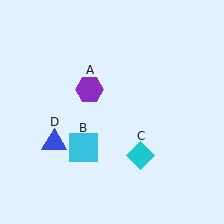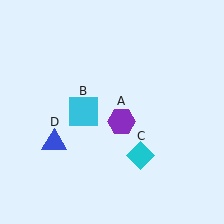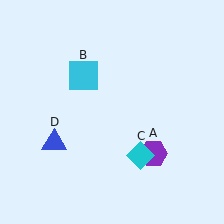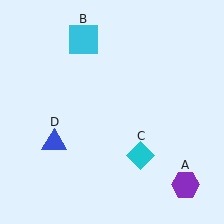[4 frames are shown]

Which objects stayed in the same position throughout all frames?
Cyan diamond (object C) and blue triangle (object D) remained stationary.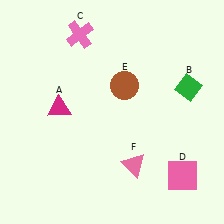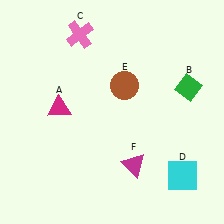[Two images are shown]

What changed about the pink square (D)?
In Image 1, D is pink. In Image 2, it changed to cyan.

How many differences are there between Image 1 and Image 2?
There are 2 differences between the two images.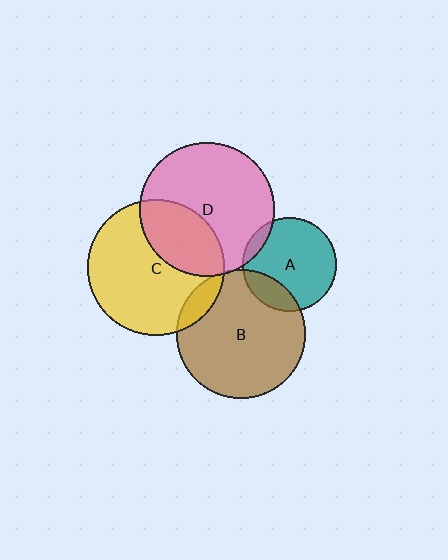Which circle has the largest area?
Circle C (yellow).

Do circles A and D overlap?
Yes.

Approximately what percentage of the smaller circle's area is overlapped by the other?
Approximately 10%.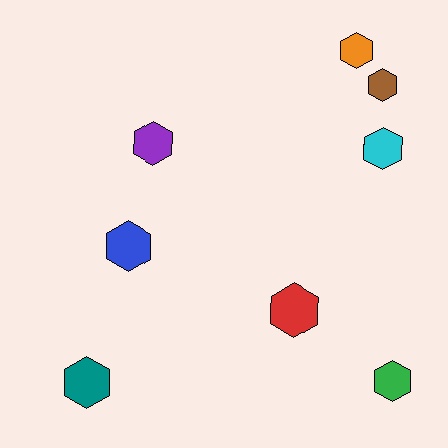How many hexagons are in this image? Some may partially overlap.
There are 8 hexagons.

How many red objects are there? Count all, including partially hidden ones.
There is 1 red object.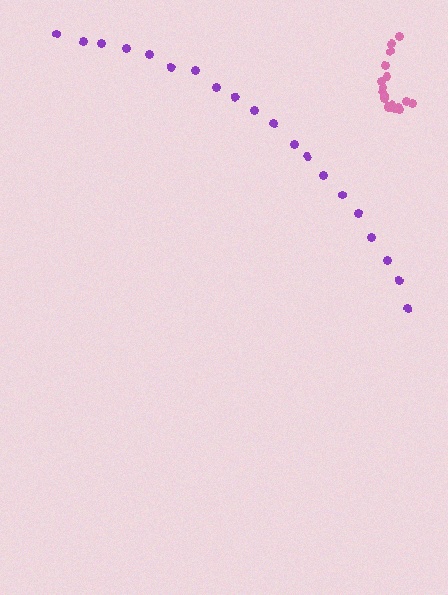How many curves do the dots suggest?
There are 2 distinct paths.